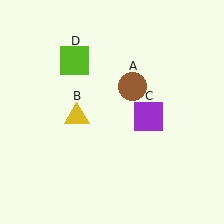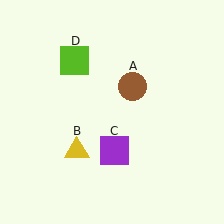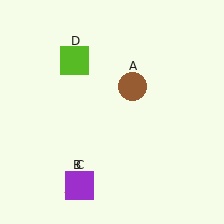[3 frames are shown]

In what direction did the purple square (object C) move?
The purple square (object C) moved down and to the left.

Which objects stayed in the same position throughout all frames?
Brown circle (object A) and lime square (object D) remained stationary.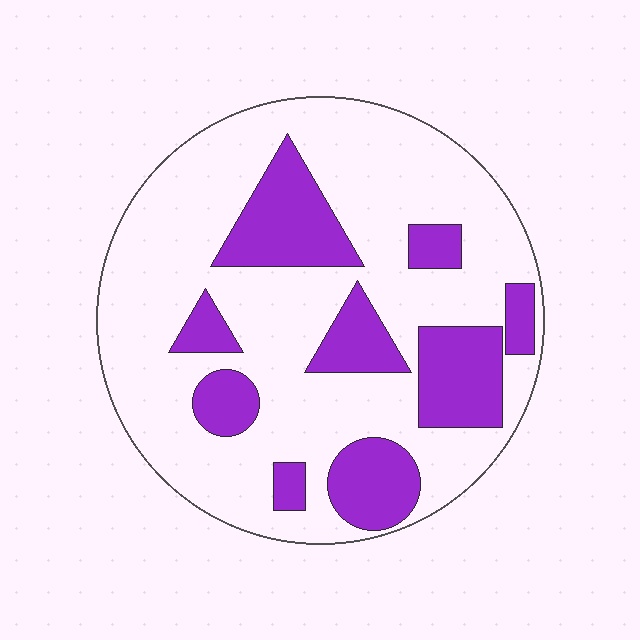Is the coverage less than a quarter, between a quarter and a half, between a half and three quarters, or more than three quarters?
Between a quarter and a half.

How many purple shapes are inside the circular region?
9.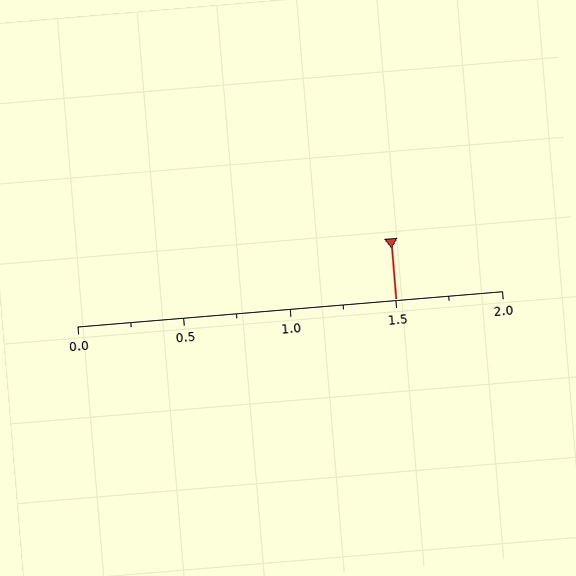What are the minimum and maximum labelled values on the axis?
The axis runs from 0.0 to 2.0.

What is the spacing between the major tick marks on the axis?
The major ticks are spaced 0.5 apart.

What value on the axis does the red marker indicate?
The marker indicates approximately 1.5.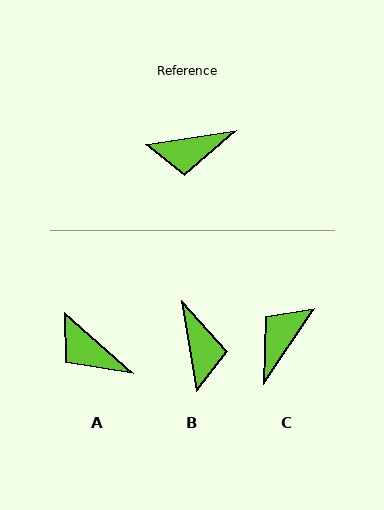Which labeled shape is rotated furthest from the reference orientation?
C, about 132 degrees away.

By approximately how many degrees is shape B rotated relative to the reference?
Approximately 91 degrees counter-clockwise.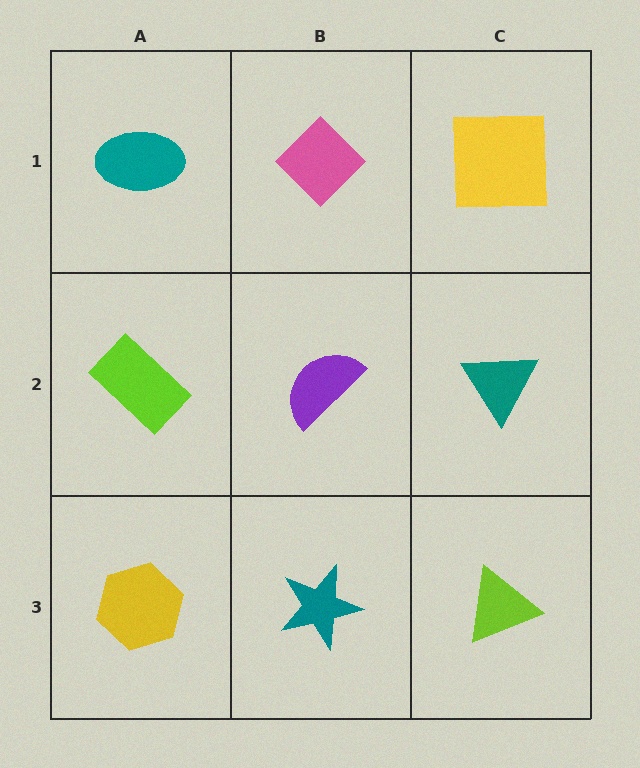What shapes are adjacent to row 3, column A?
A lime rectangle (row 2, column A), a teal star (row 3, column B).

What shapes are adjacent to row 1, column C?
A teal triangle (row 2, column C), a pink diamond (row 1, column B).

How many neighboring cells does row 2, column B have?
4.